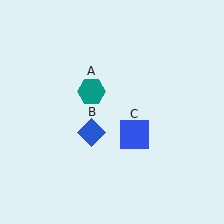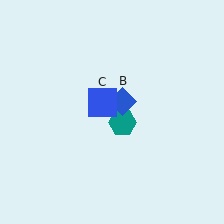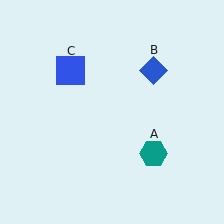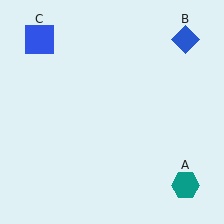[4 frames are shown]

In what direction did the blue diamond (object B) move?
The blue diamond (object B) moved up and to the right.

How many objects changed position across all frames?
3 objects changed position: teal hexagon (object A), blue diamond (object B), blue square (object C).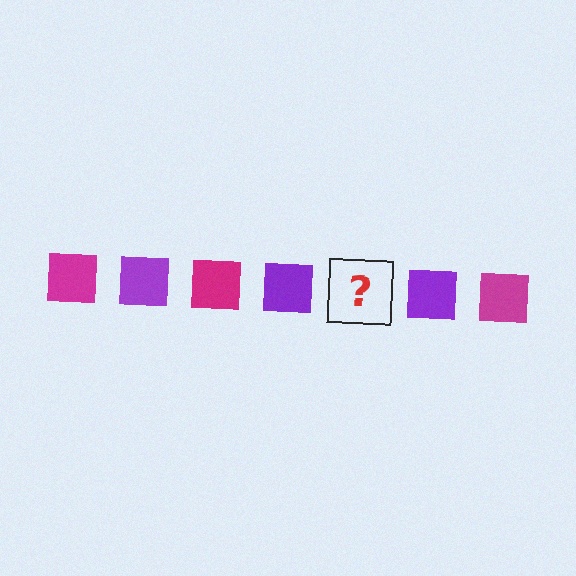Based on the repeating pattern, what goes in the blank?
The blank should be a magenta square.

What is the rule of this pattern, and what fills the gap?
The rule is that the pattern cycles through magenta, purple squares. The gap should be filled with a magenta square.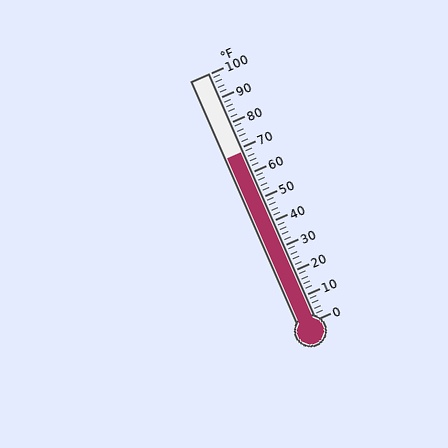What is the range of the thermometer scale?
The thermometer scale ranges from 0°F to 100°F.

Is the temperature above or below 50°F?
The temperature is above 50°F.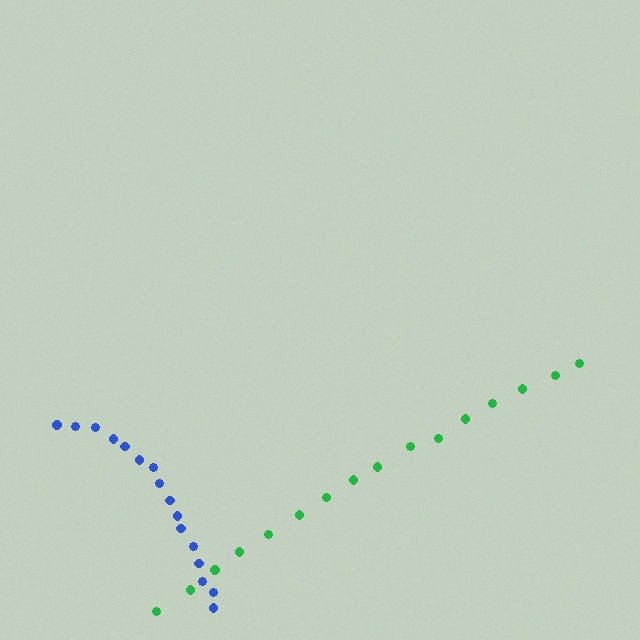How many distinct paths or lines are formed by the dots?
There are 2 distinct paths.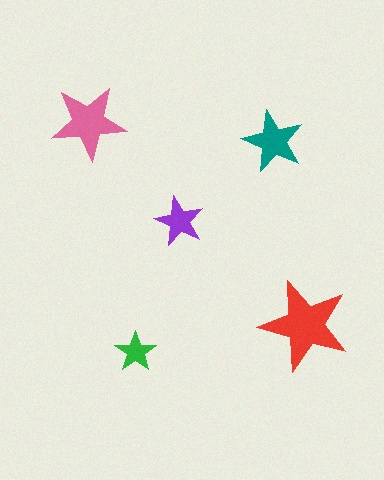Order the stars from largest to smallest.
the red one, the pink one, the teal one, the purple one, the green one.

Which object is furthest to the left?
The pink star is leftmost.